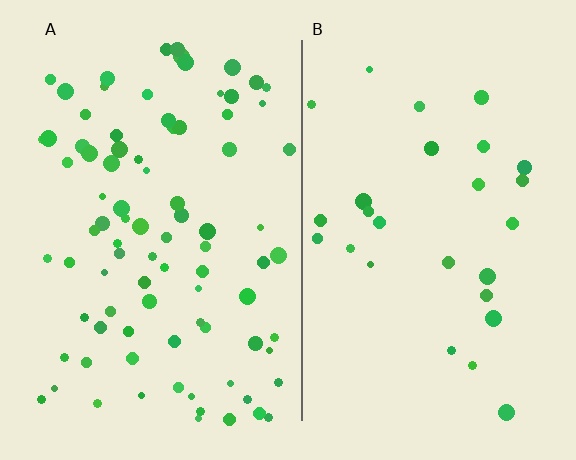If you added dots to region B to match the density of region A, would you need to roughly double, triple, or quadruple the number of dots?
Approximately triple.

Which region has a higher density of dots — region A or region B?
A (the left).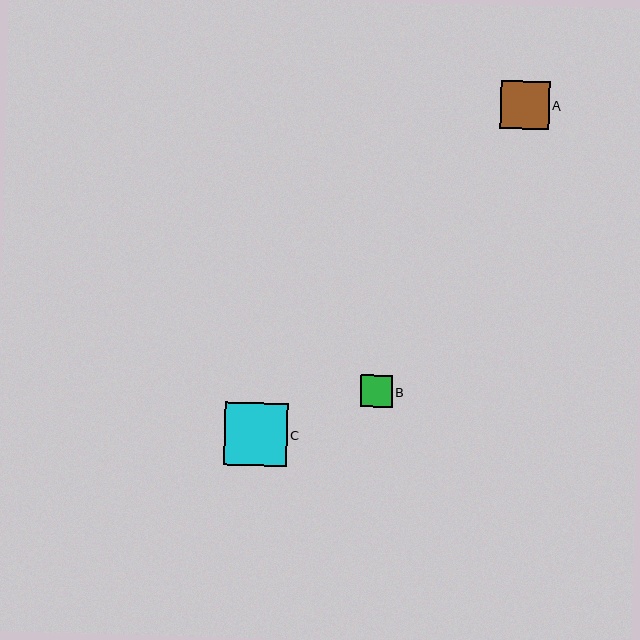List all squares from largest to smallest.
From largest to smallest: C, A, B.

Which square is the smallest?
Square B is the smallest with a size of approximately 31 pixels.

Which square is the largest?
Square C is the largest with a size of approximately 63 pixels.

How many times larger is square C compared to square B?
Square C is approximately 2.0 times the size of square B.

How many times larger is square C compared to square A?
Square C is approximately 1.3 times the size of square A.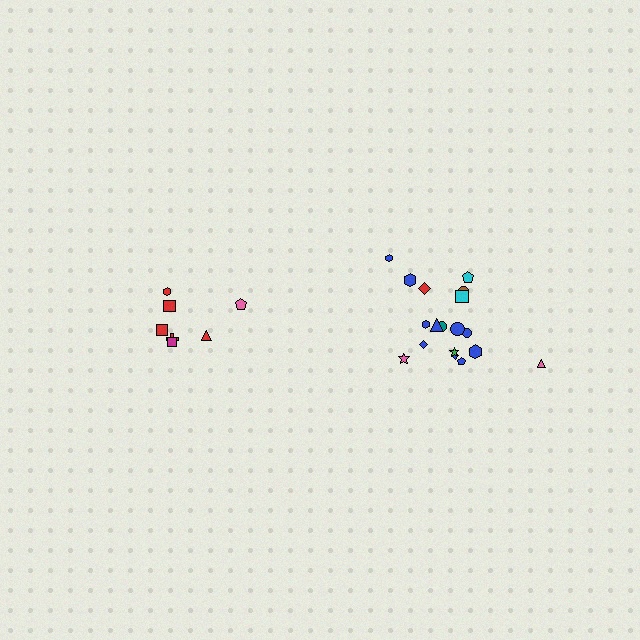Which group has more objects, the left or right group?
The right group.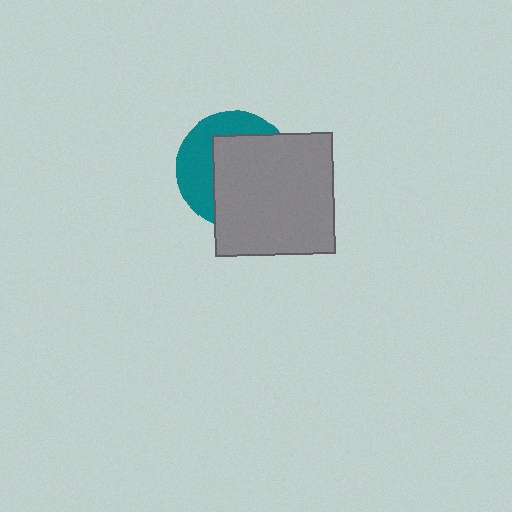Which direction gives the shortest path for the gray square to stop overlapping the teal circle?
Moving toward the lower-right gives the shortest separation.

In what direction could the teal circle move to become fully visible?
The teal circle could move toward the upper-left. That would shift it out from behind the gray square entirely.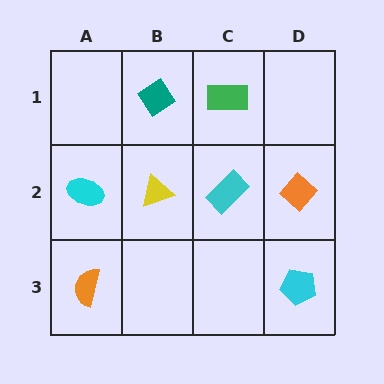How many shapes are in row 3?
2 shapes.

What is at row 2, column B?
A yellow triangle.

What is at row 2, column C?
A cyan rectangle.